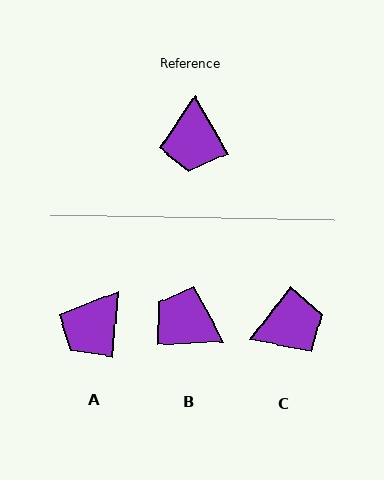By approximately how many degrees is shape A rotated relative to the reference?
Approximately 34 degrees clockwise.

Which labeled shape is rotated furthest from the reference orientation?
B, about 117 degrees away.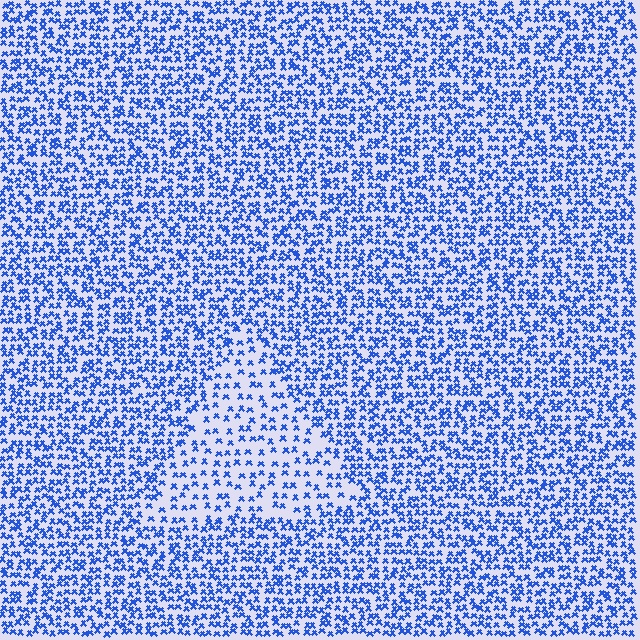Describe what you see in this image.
The image contains small blue elements arranged at two different densities. A triangle-shaped region is visible where the elements are less densely packed than the surrounding area.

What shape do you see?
I see a triangle.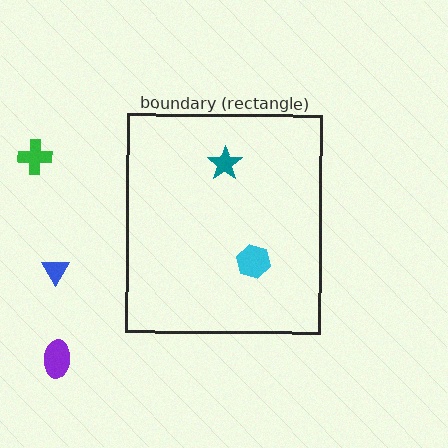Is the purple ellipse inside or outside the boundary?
Outside.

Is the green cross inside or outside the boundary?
Outside.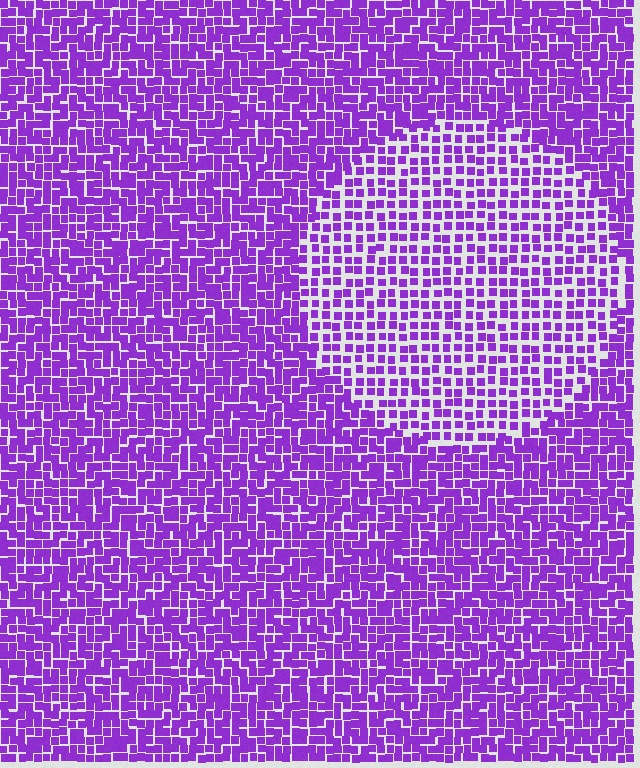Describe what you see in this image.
The image contains small purple elements arranged at two different densities. A circle-shaped region is visible where the elements are less densely packed than the surrounding area.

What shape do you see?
I see a circle.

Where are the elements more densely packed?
The elements are more densely packed outside the circle boundary.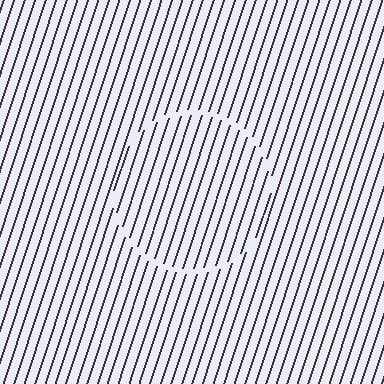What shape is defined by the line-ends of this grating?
An illusory circle. The interior of the shape contains the same grating, shifted by half a period — the contour is defined by the phase discontinuity where line-ends from the inner and outer gratings abut.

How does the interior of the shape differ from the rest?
The interior of the shape contains the same grating, shifted by half a period — the contour is defined by the phase discontinuity where line-ends from the inner and outer gratings abut.